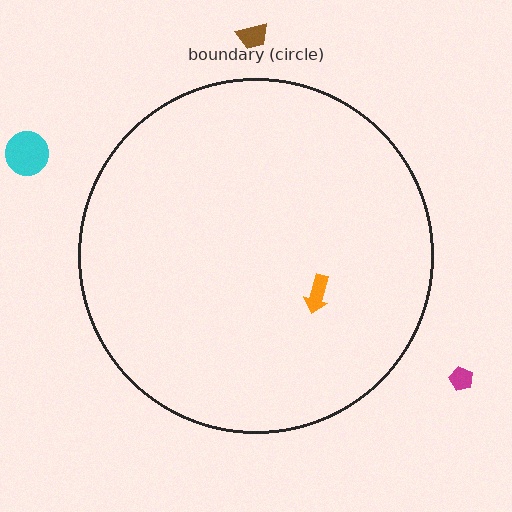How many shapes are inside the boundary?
1 inside, 3 outside.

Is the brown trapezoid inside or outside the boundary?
Outside.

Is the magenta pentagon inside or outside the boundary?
Outside.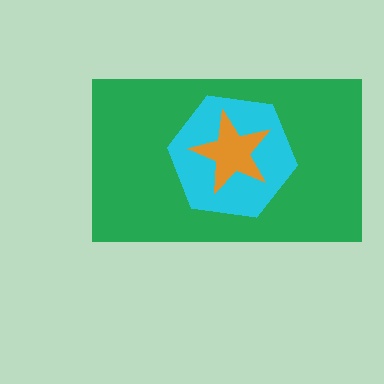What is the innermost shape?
The orange star.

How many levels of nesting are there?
3.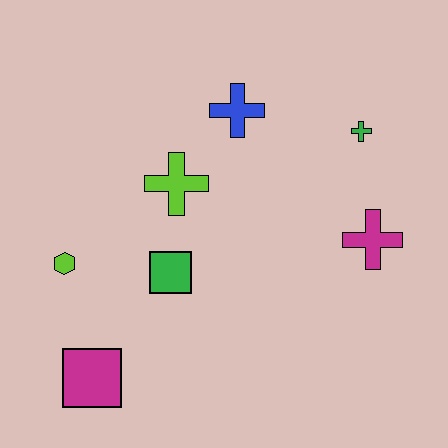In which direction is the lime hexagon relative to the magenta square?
The lime hexagon is above the magenta square.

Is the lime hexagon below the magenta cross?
Yes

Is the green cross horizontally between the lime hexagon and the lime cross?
No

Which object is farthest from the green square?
The green cross is farthest from the green square.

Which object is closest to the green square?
The lime cross is closest to the green square.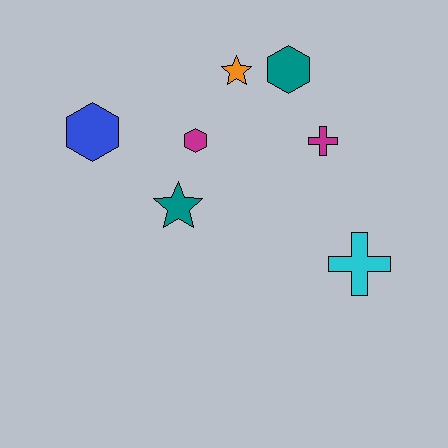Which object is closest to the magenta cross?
The teal hexagon is closest to the magenta cross.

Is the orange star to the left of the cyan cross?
Yes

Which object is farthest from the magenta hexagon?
The cyan cross is farthest from the magenta hexagon.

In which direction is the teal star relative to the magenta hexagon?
The teal star is below the magenta hexagon.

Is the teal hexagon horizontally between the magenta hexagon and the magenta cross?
Yes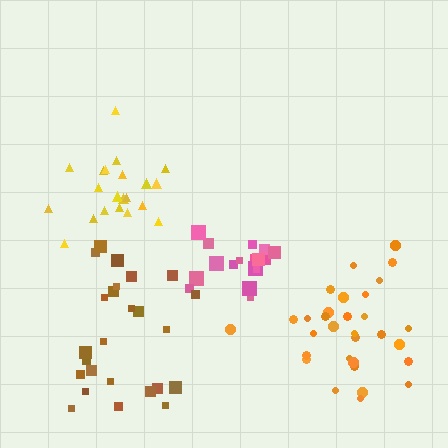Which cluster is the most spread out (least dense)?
Brown.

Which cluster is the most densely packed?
Yellow.